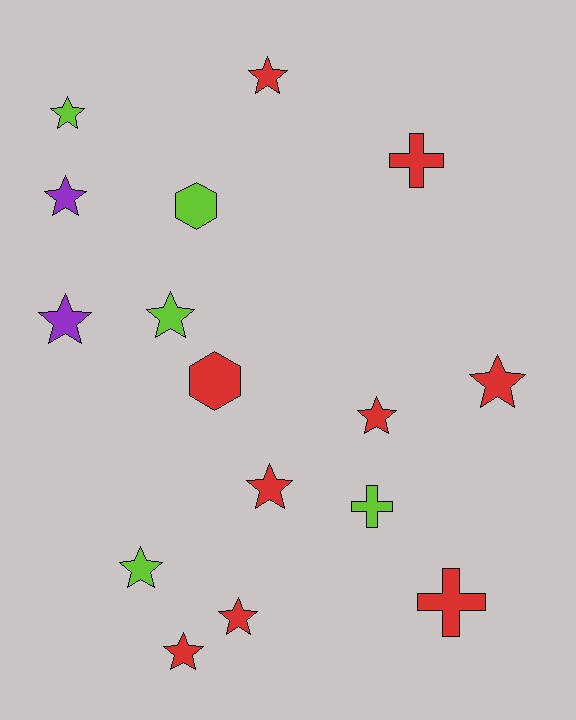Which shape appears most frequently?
Star, with 11 objects.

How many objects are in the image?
There are 16 objects.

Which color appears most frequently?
Red, with 9 objects.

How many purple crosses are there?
There are no purple crosses.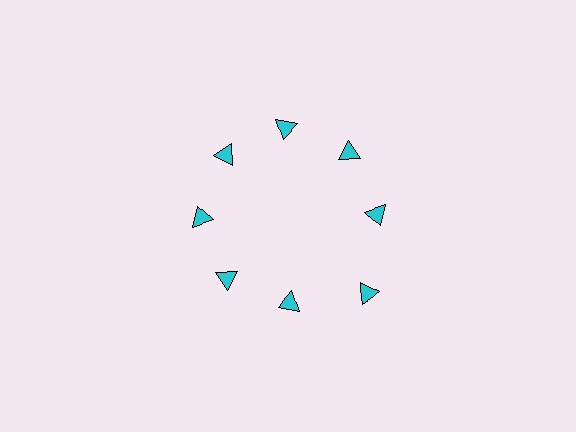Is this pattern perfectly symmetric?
No. The 8 cyan triangles are arranged in a ring, but one element near the 4 o'clock position is pushed outward from the center, breaking the 8-fold rotational symmetry.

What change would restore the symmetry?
The symmetry would be restored by moving it inward, back onto the ring so that all 8 triangles sit at equal angles and equal distance from the center.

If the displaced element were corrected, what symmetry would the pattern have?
It would have 8-fold rotational symmetry — the pattern would map onto itself every 45 degrees.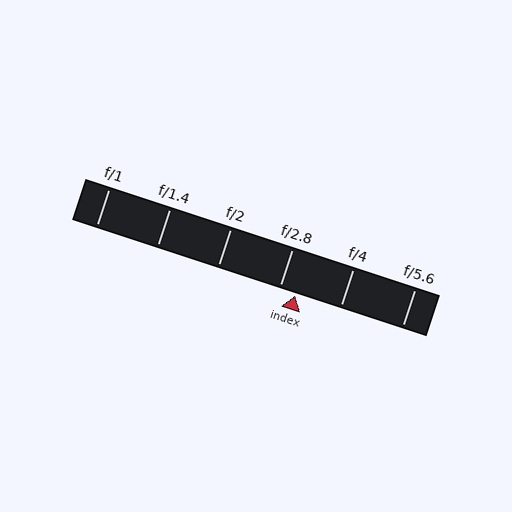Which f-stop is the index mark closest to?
The index mark is closest to f/2.8.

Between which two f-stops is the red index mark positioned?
The index mark is between f/2.8 and f/4.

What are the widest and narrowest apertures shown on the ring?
The widest aperture shown is f/1 and the narrowest is f/5.6.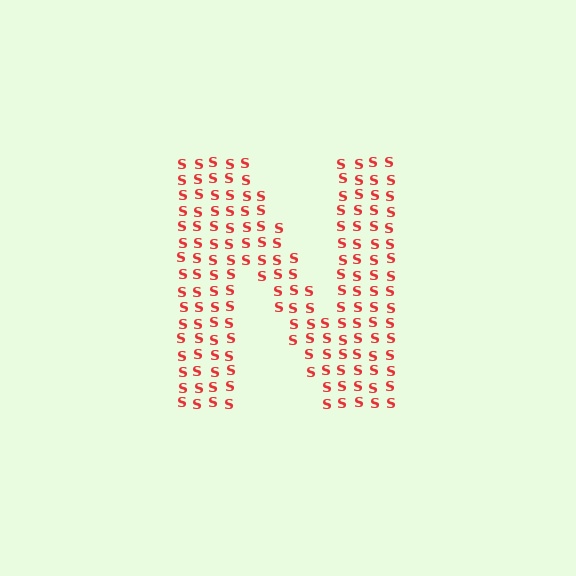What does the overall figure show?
The overall figure shows the letter N.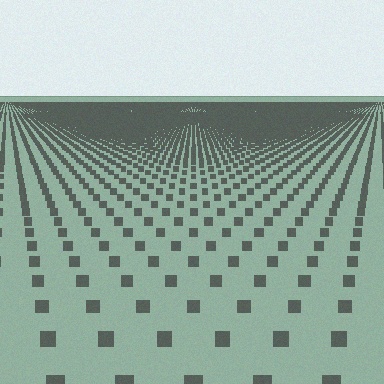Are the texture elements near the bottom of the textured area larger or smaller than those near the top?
Larger. Near the bottom, elements are closer to the viewer and appear at a bigger on-screen size.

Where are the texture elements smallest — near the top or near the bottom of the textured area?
Near the top.